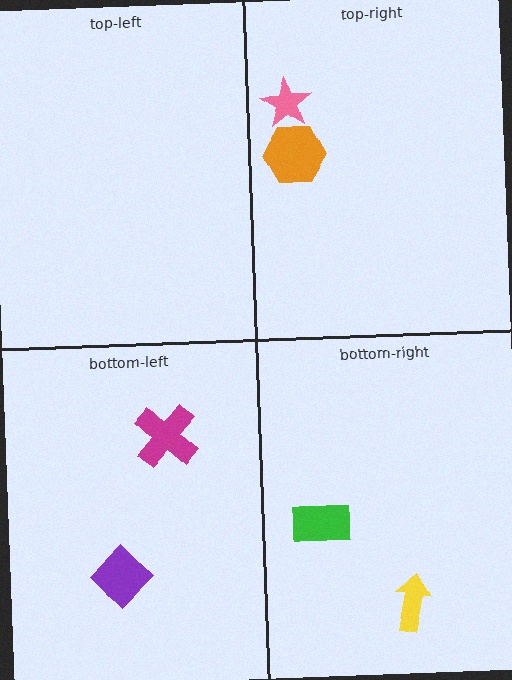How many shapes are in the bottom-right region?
2.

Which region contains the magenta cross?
The bottom-left region.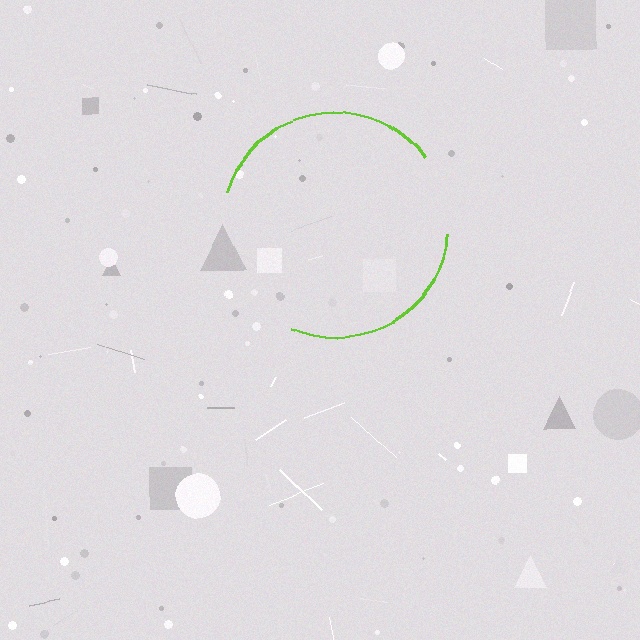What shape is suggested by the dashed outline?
The dashed outline suggests a circle.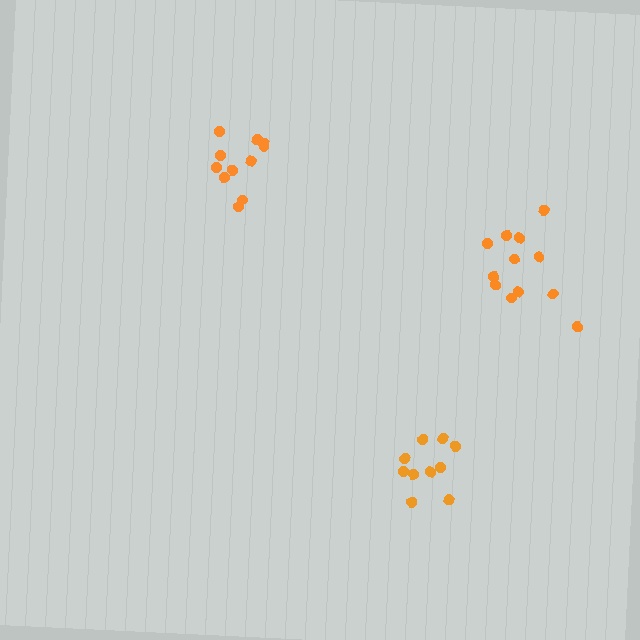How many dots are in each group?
Group 1: 12 dots, Group 2: 11 dots, Group 3: 10 dots (33 total).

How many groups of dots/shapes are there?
There are 3 groups.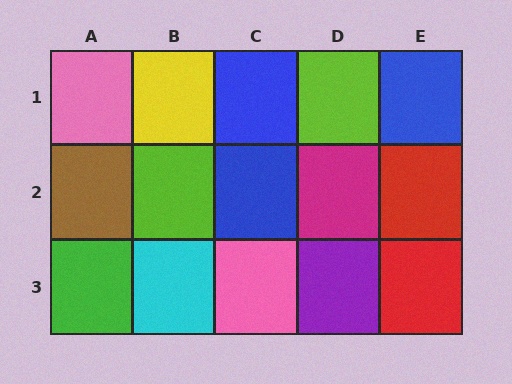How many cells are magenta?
1 cell is magenta.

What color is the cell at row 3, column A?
Green.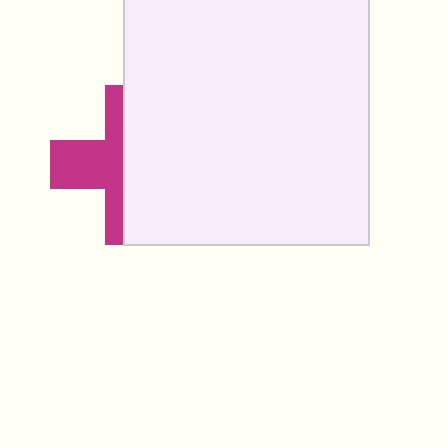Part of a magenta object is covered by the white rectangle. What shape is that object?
It is a cross.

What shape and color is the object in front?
The object in front is a white rectangle.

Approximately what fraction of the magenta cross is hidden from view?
Roughly 57% of the magenta cross is hidden behind the white rectangle.